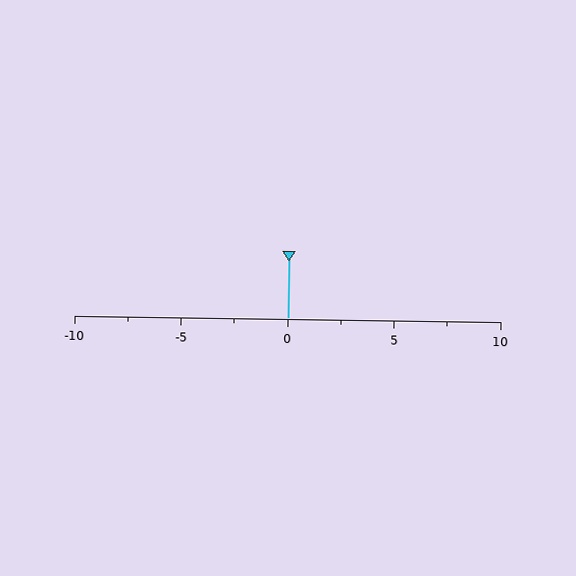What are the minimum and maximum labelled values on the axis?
The axis runs from -10 to 10.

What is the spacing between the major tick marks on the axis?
The major ticks are spaced 5 apart.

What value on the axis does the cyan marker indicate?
The marker indicates approximately 0.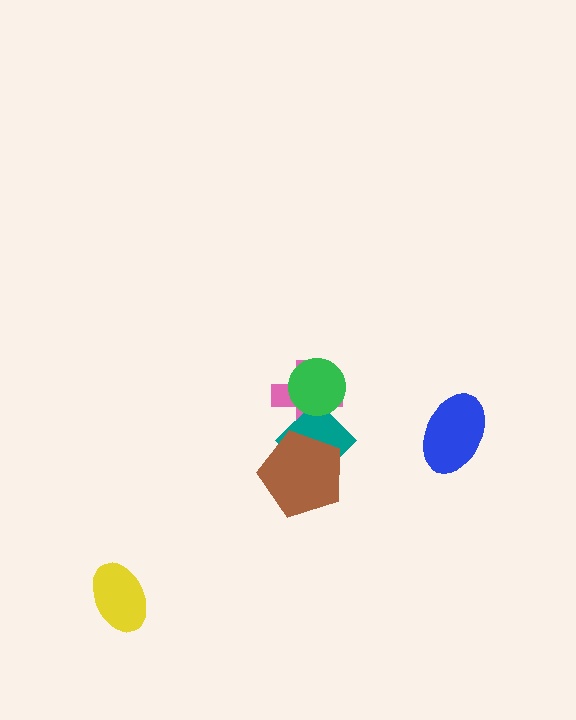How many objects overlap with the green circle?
2 objects overlap with the green circle.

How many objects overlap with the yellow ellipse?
0 objects overlap with the yellow ellipse.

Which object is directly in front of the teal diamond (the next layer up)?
The brown pentagon is directly in front of the teal diamond.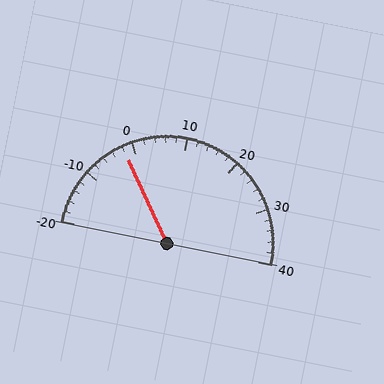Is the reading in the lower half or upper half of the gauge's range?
The reading is in the lower half of the range (-20 to 40).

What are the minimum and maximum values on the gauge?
The gauge ranges from -20 to 40.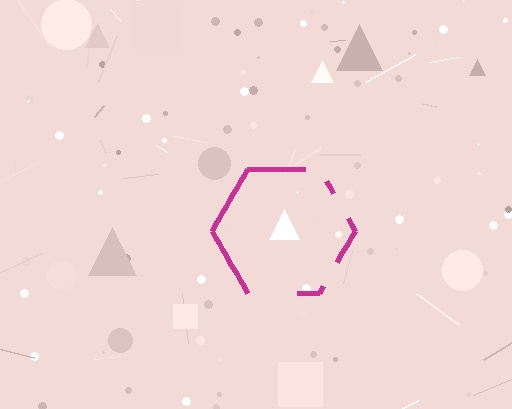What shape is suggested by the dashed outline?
The dashed outline suggests a hexagon.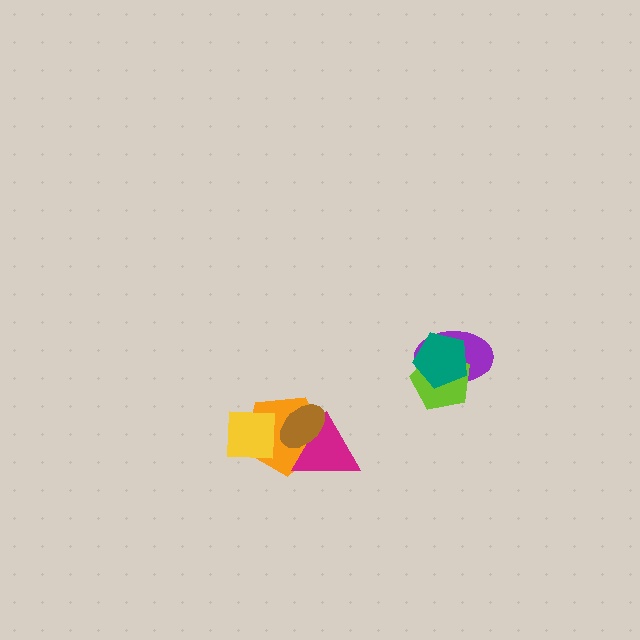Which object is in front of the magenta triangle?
The brown ellipse is in front of the magenta triangle.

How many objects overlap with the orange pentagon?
3 objects overlap with the orange pentagon.